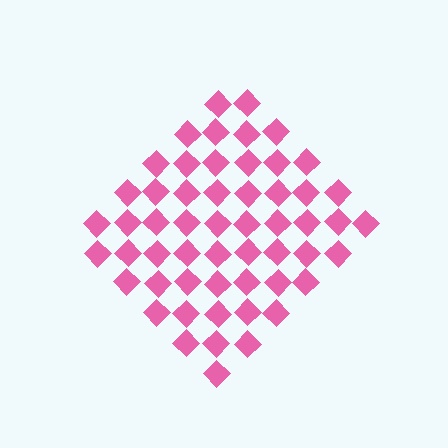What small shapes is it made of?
It is made of small diamonds.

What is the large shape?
The large shape is a diamond.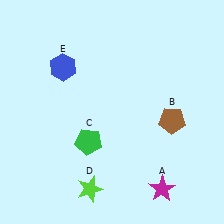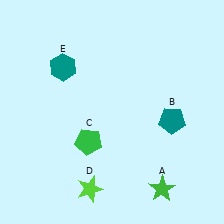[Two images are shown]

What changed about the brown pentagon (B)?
In Image 1, B is brown. In Image 2, it changed to teal.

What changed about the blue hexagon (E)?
In Image 1, E is blue. In Image 2, it changed to teal.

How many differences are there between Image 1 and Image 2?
There are 3 differences between the two images.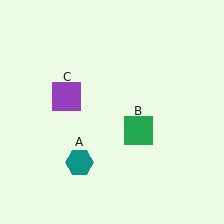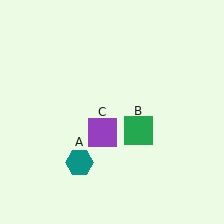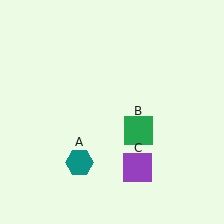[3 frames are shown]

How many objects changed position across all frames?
1 object changed position: purple square (object C).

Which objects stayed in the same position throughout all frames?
Teal hexagon (object A) and green square (object B) remained stationary.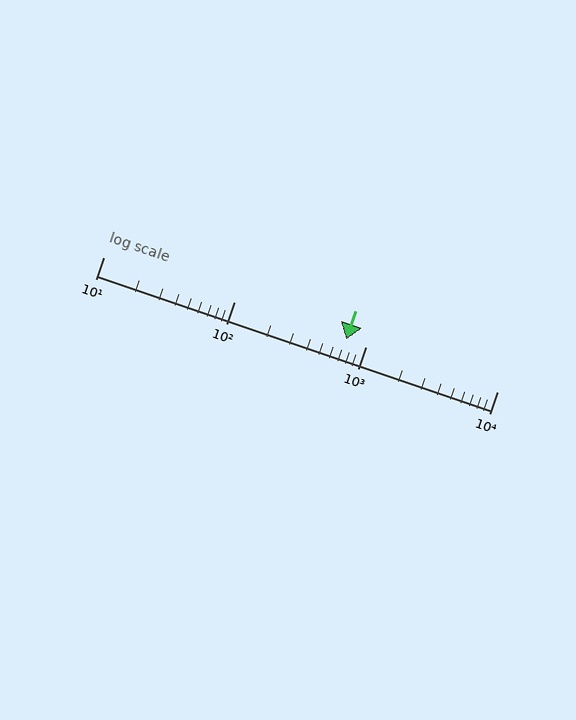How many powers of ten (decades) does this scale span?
The scale spans 3 decades, from 10 to 10000.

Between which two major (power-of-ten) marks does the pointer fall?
The pointer is between 100 and 1000.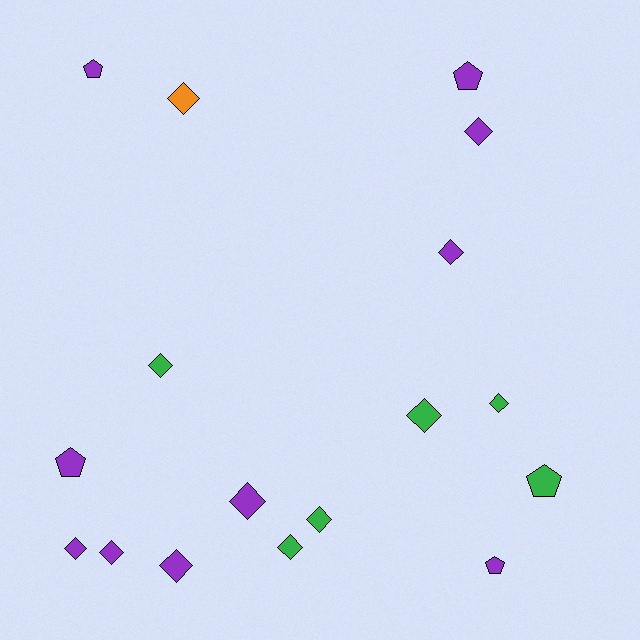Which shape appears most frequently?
Diamond, with 12 objects.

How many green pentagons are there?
There is 1 green pentagon.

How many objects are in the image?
There are 17 objects.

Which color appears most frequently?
Purple, with 10 objects.